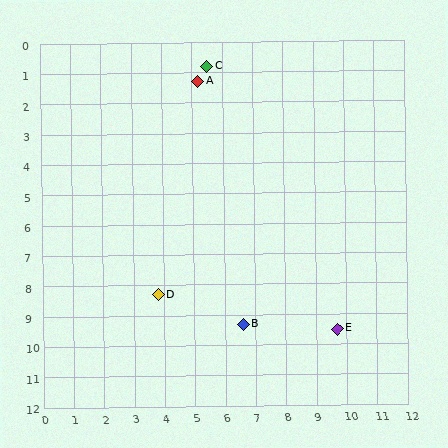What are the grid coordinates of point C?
Point C is at approximately (5.5, 0.8).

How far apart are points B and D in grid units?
Points B and D are about 3.0 grid units apart.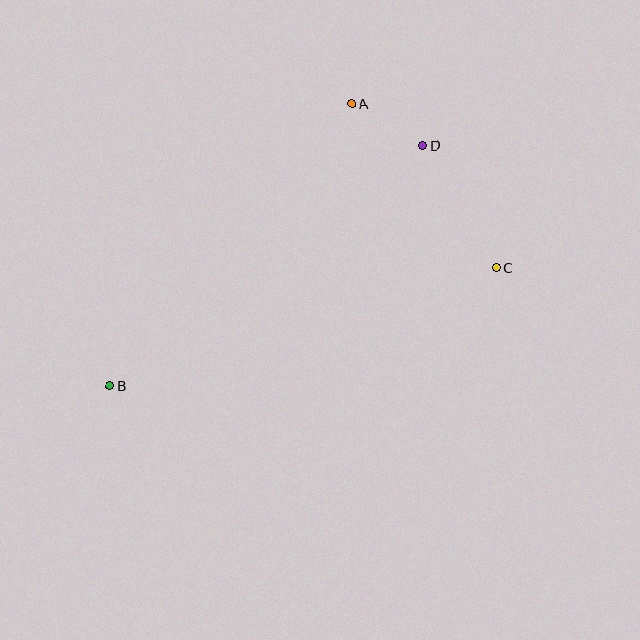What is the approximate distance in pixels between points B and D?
The distance between B and D is approximately 395 pixels.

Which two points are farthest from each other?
Points B and C are farthest from each other.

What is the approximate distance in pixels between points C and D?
The distance between C and D is approximately 143 pixels.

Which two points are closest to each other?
Points A and D are closest to each other.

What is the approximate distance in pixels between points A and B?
The distance between A and B is approximately 371 pixels.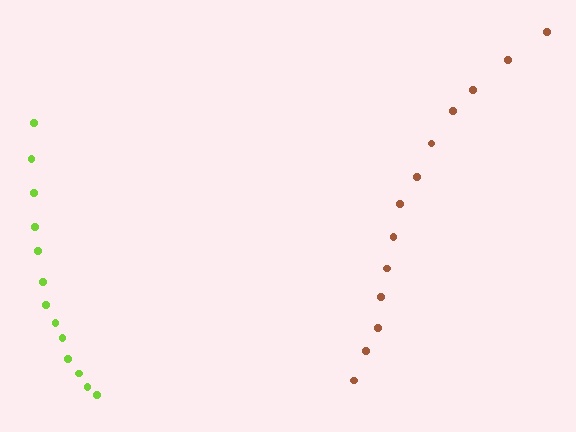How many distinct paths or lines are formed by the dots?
There are 2 distinct paths.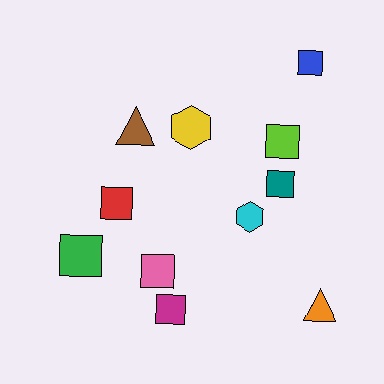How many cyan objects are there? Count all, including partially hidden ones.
There is 1 cyan object.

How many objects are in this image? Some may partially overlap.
There are 11 objects.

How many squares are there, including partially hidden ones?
There are 7 squares.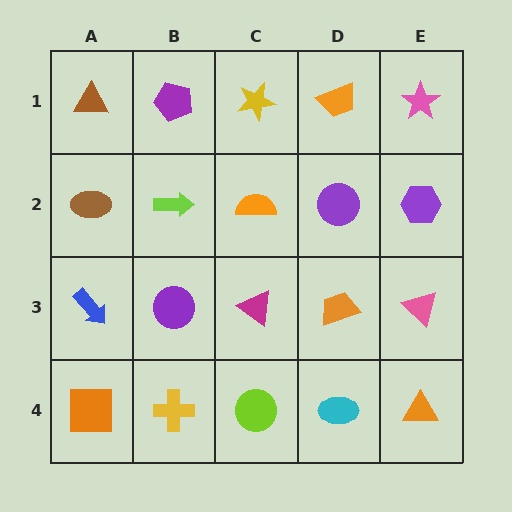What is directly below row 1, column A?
A brown ellipse.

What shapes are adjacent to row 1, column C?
An orange semicircle (row 2, column C), a purple pentagon (row 1, column B), an orange trapezoid (row 1, column D).